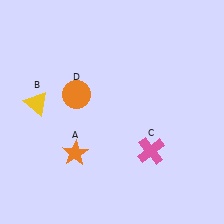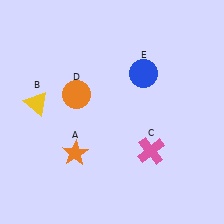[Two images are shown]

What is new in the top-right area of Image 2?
A blue circle (E) was added in the top-right area of Image 2.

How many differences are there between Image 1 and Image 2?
There is 1 difference between the two images.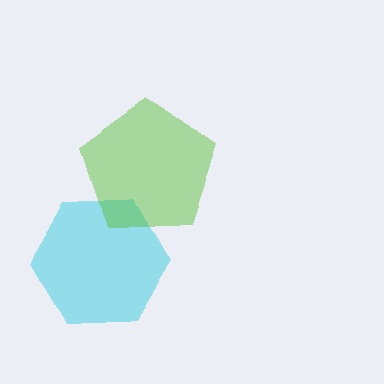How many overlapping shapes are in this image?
There are 2 overlapping shapes in the image.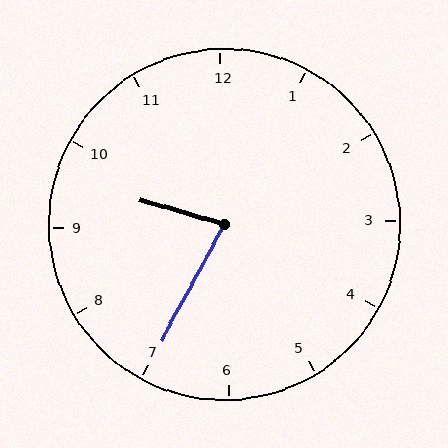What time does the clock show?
9:35.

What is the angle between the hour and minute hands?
Approximately 78 degrees.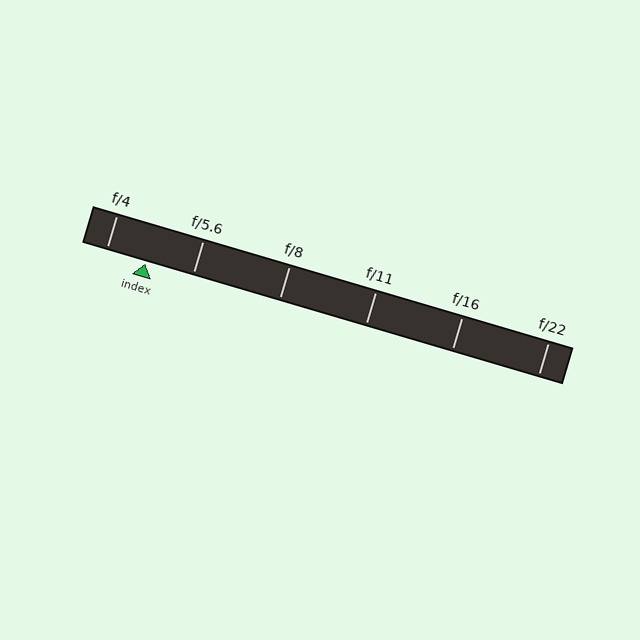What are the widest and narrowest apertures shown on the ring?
The widest aperture shown is f/4 and the narrowest is f/22.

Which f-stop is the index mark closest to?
The index mark is closest to f/4.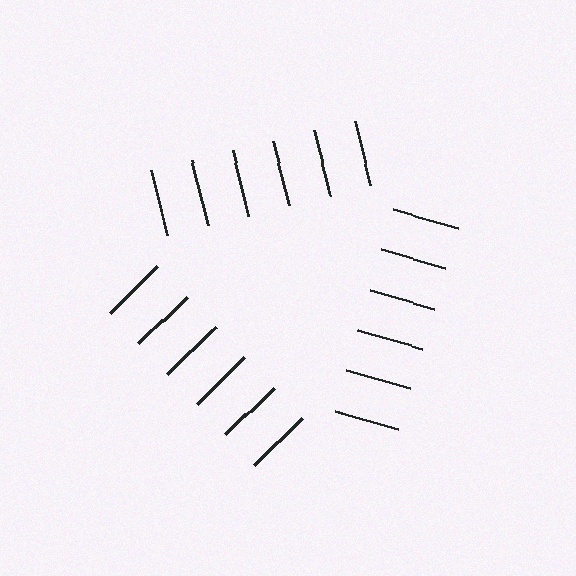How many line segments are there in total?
18 — 6 along each of the 3 edges.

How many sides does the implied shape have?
3 sides — the line-ends trace a triangle.